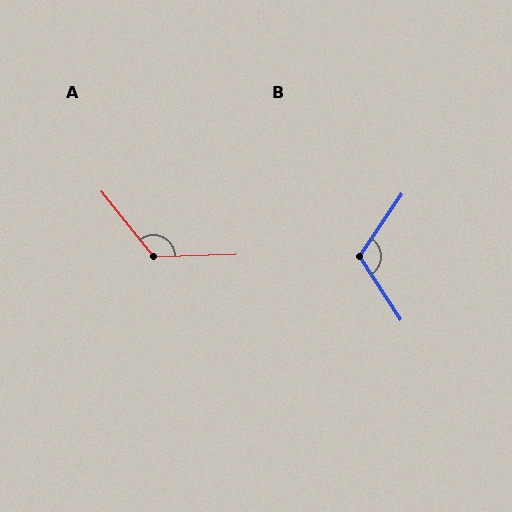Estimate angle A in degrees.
Approximately 127 degrees.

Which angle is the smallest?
B, at approximately 113 degrees.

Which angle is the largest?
A, at approximately 127 degrees.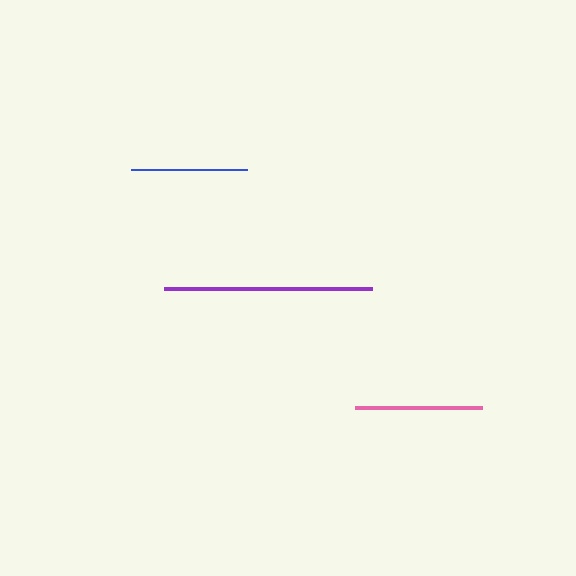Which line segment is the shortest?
The blue line is the shortest at approximately 115 pixels.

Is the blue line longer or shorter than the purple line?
The purple line is longer than the blue line.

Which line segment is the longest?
The purple line is the longest at approximately 208 pixels.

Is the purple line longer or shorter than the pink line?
The purple line is longer than the pink line.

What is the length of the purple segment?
The purple segment is approximately 208 pixels long.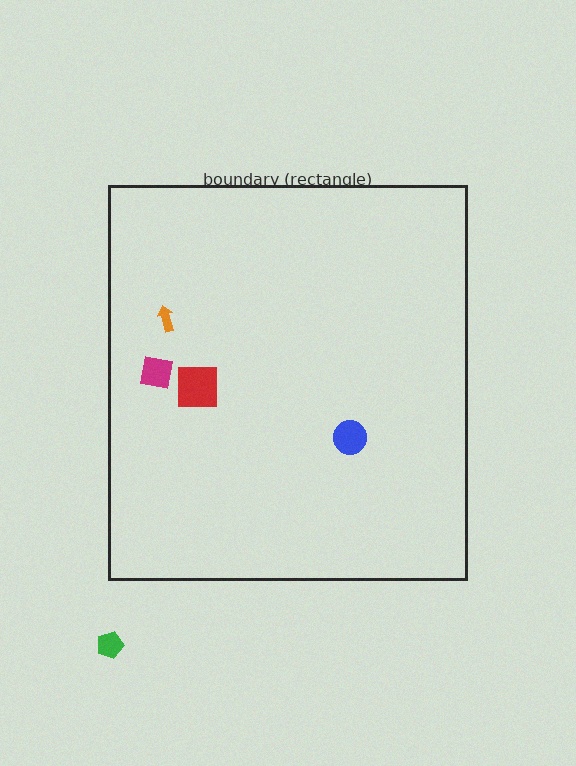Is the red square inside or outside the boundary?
Inside.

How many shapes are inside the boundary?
4 inside, 1 outside.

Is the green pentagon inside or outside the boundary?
Outside.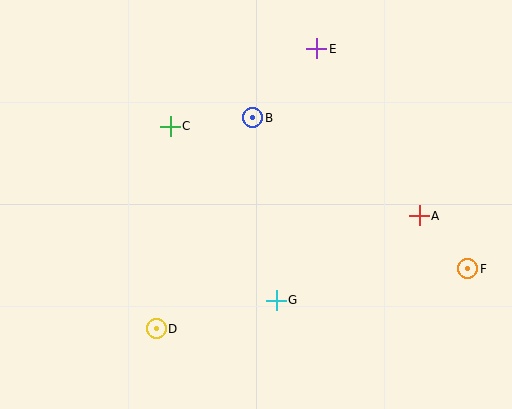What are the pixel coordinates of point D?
Point D is at (156, 329).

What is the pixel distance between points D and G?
The distance between D and G is 123 pixels.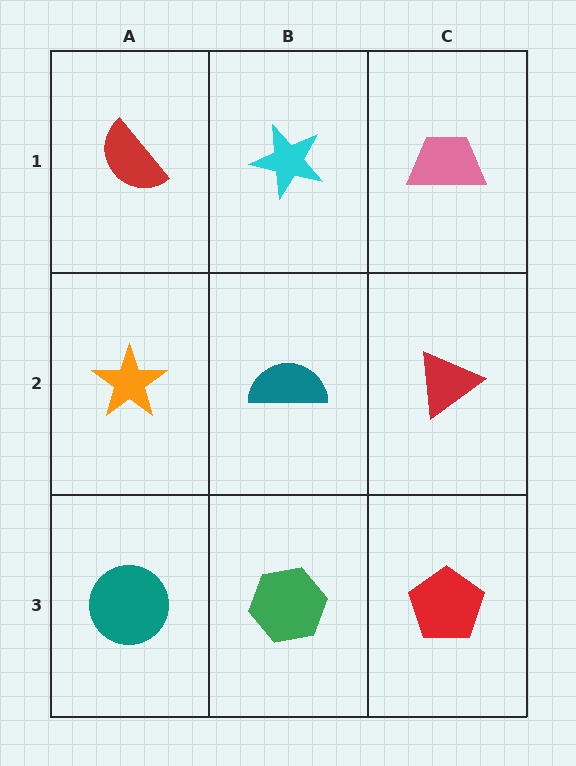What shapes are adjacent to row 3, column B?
A teal semicircle (row 2, column B), a teal circle (row 3, column A), a red pentagon (row 3, column C).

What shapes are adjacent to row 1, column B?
A teal semicircle (row 2, column B), a red semicircle (row 1, column A), a pink trapezoid (row 1, column C).